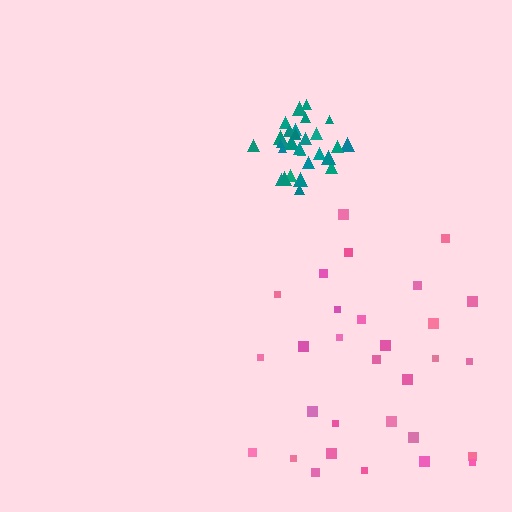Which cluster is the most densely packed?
Teal.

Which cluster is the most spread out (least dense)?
Pink.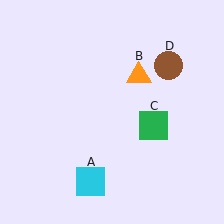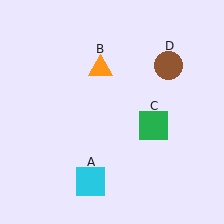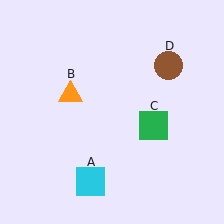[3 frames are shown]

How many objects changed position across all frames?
1 object changed position: orange triangle (object B).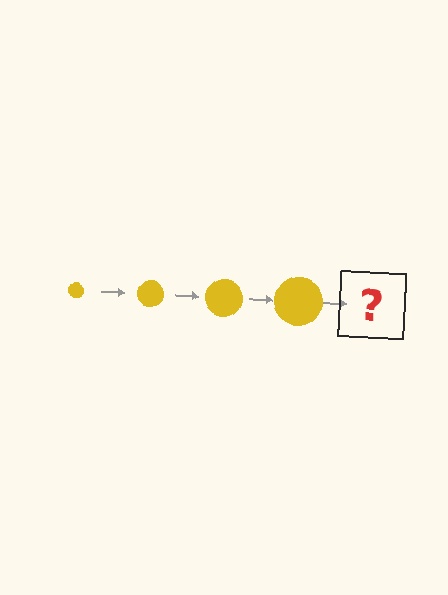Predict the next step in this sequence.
The next step is a yellow circle, larger than the previous one.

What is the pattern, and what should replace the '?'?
The pattern is that the circle gets progressively larger each step. The '?' should be a yellow circle, larger than the previous one.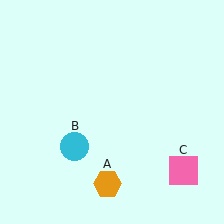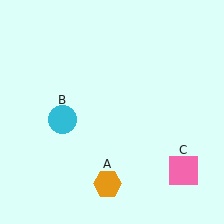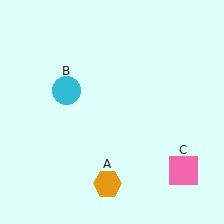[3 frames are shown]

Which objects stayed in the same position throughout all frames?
Orange hexagon (object A) and pink square (object C) remained stationary.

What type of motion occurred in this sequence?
The cyan circle (object B) rotated clockwise around the center of the scene.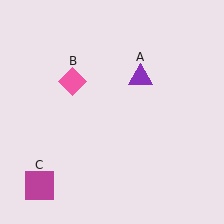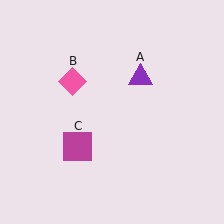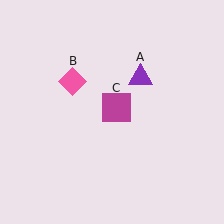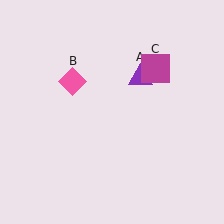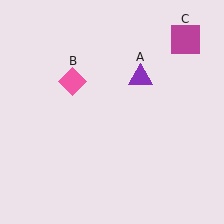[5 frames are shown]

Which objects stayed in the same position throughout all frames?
Purple triangle (object A) and pink diamond (object B) remained stationary.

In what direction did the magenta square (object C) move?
The magenta square (object C) moved up and to the right.